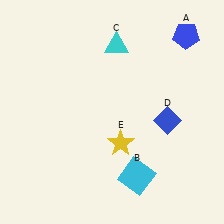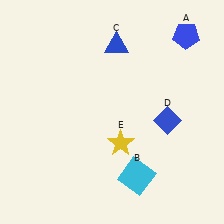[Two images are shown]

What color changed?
The triangle (C) changed from cyan in Image 1 to blue in Image 2.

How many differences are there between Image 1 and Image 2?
There is 1 difference between the two images.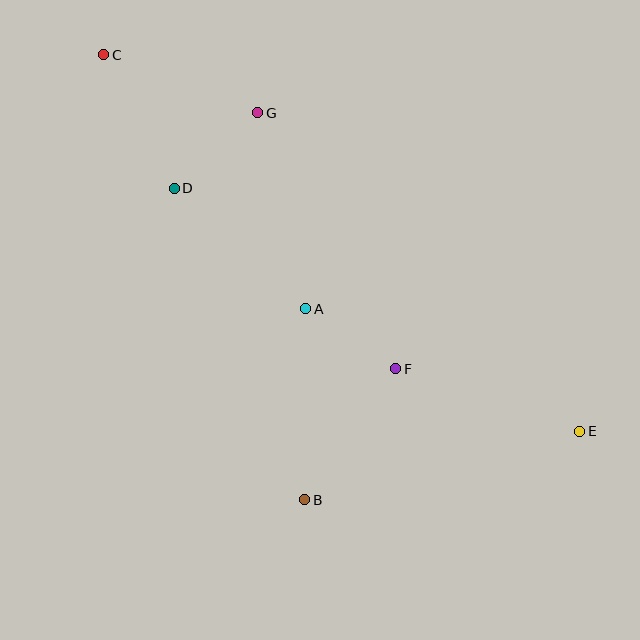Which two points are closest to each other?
Points A and F are closest to each other.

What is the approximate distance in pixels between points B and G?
The distance between B and G is approximately 390 pixels.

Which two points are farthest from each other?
Points C and E are farthest from each other.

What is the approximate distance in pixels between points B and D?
The distance between B and D is approximately 338 pixels.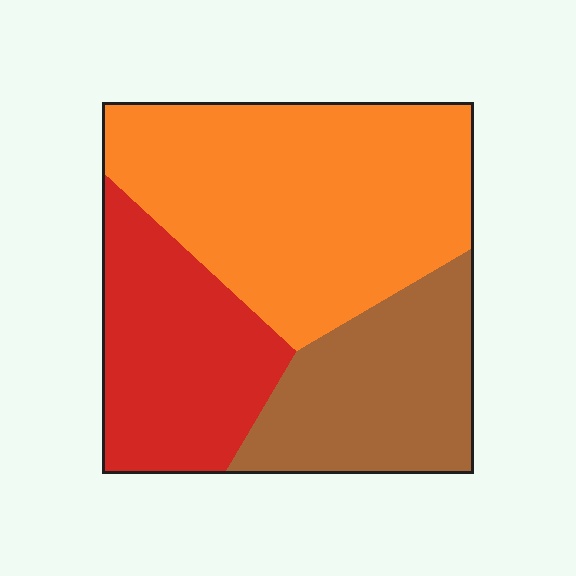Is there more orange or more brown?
Orange.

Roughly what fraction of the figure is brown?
Brown covers around 25% of the figure.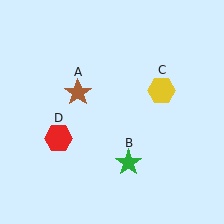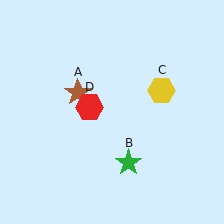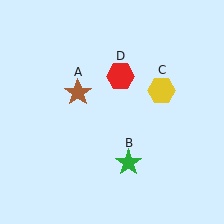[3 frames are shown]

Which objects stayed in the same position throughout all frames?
Brown star (object A) and green star (object B) and yellow hexagon (object C) remained stationary.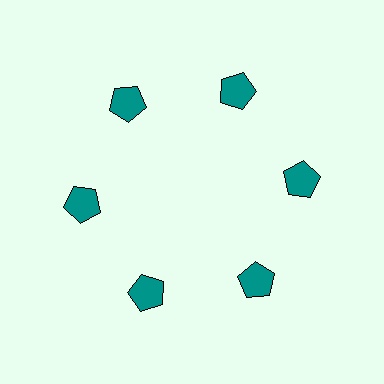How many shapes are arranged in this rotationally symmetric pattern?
There are 6 shapes, arranged in 6 groups of 1.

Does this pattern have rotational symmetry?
Yes, this pattern has 6-fold rotational symmetry. It looks the same after rotating 60 degrees around the center.